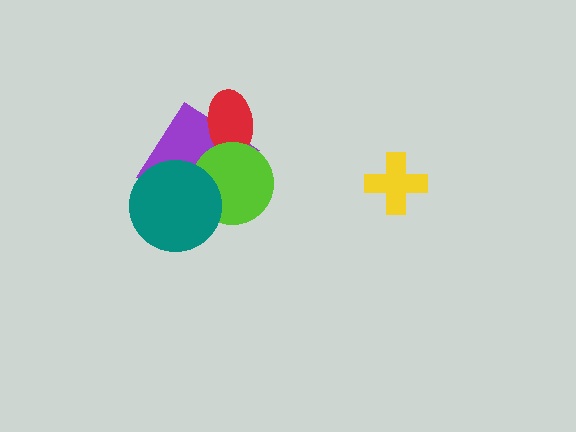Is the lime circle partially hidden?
Yes, it is partially covered by another shape.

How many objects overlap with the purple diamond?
3 objects overlap with the purple diamond.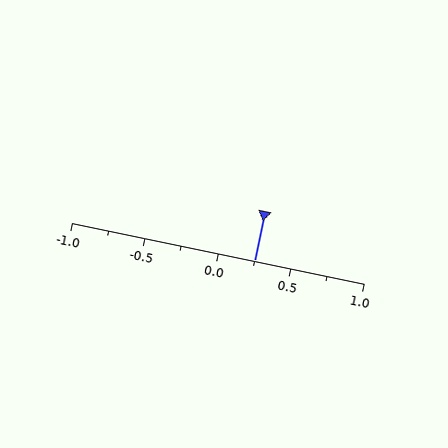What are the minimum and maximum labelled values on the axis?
The axis runs from -1.0 to 1.0.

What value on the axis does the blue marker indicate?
The marker indicates approximately 0.25.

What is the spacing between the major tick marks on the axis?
The major ticks are spaced 0.5 apart.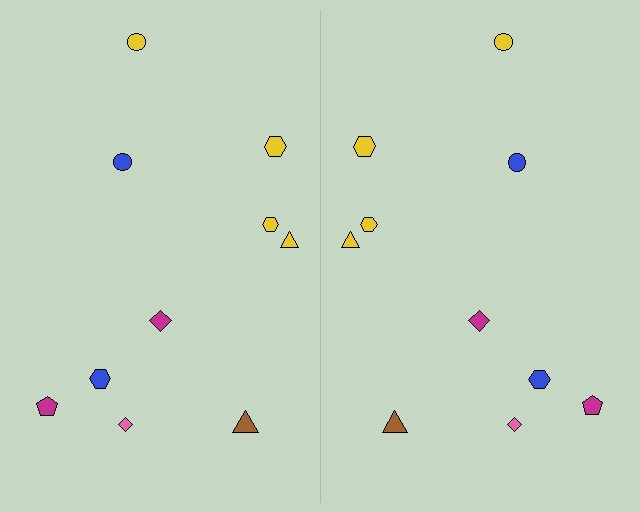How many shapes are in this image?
There are 20 shapes in this image.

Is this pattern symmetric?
Yes, this pattern has bilateral (reflection) symmetry.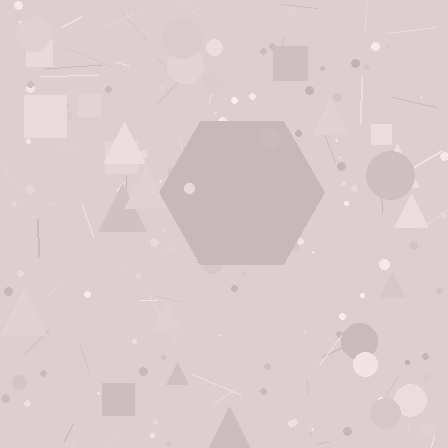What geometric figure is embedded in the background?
A hexagon is embedded in the background.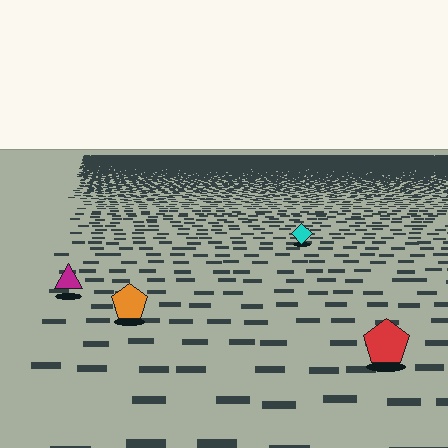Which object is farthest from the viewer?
The cyan diamond is farthest from the viewer. It appears smaller and the ground texture around it is denser.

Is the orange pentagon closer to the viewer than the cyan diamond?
Yes. The orange pentagon is closer — you can tell from the texture gradient: the ground texture is coarser near it.